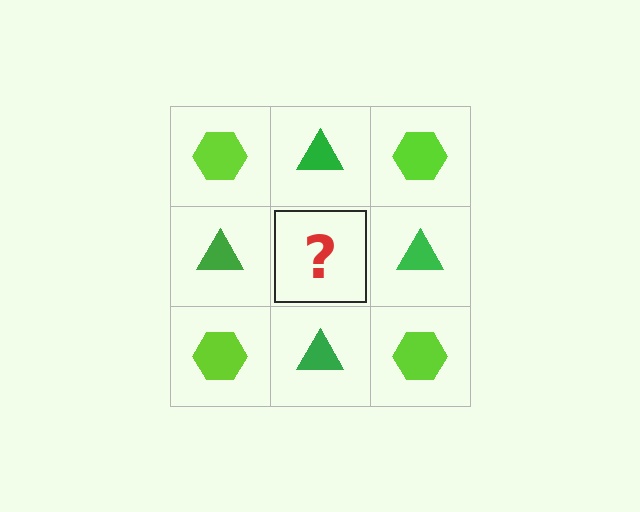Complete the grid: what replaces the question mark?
The question mark should be replaced with a lime hexagon.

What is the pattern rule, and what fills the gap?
The rule is that it alternates lime hexagon and green triangle in a checkerboard pattern. The gap should be filled with a lime hexagon.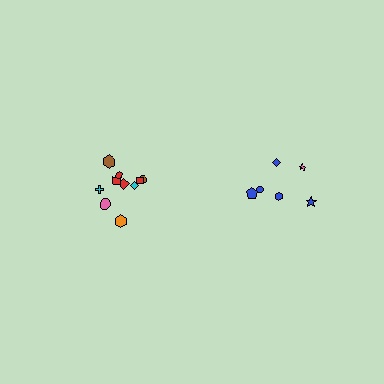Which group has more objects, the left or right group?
The left group.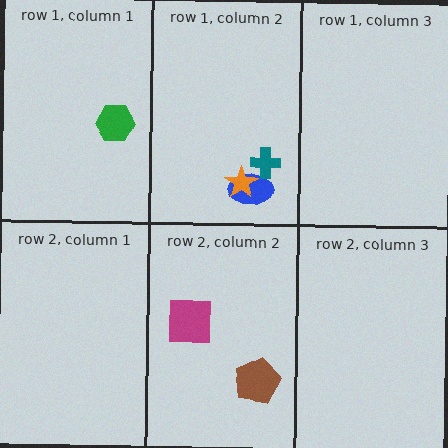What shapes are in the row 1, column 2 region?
The blue ellipse, the orange star, the teal cross.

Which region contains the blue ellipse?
The row 1, column 2 region.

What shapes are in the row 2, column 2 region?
The brown pentagon, the magenta square.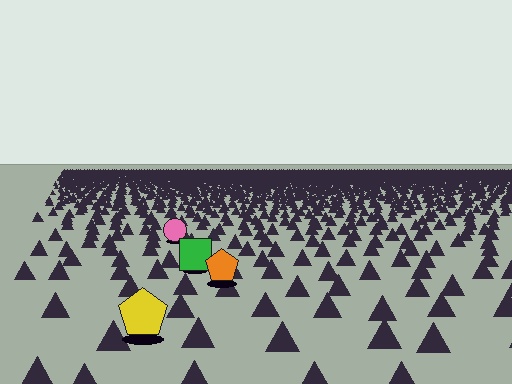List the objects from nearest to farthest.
From nearest to farthest: the yellow pentagon, the orange pentagon, the green square, the pink circle.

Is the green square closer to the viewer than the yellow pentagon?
No. The yellow pentagon is closer — you can tell from the texture gradient: the ground texture is coarser near it.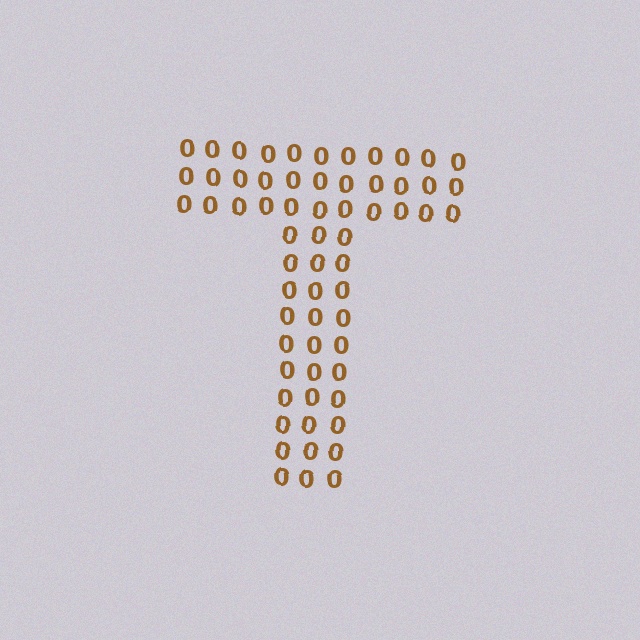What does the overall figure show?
The overall figure shows the letter T.